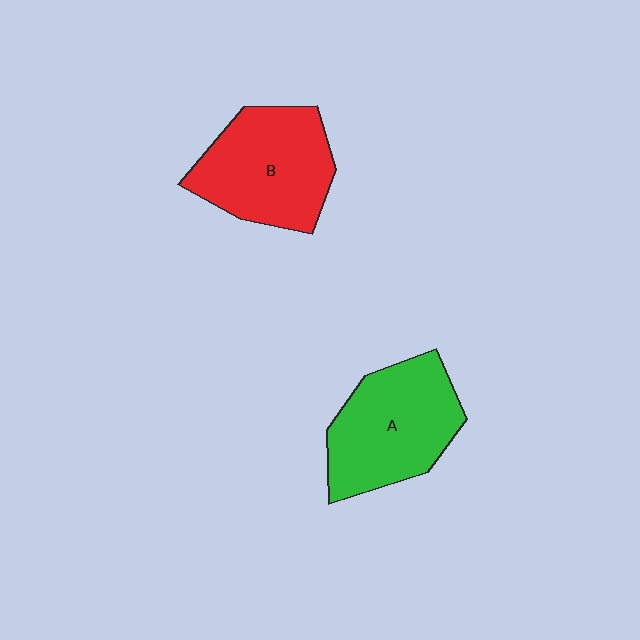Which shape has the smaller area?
Shape B (red).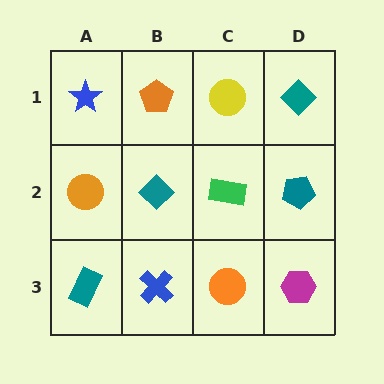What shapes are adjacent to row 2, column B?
An orange pentagon (row 1, column B), a blue cross (row 3, column B), an orange circle (row 2, column A), a green rectangle (row 2, column C).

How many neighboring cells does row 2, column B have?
4.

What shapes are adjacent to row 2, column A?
A blue star (row 1, column A), a teal rectangle (row 3, column A), a teal diamond (row 2, column B).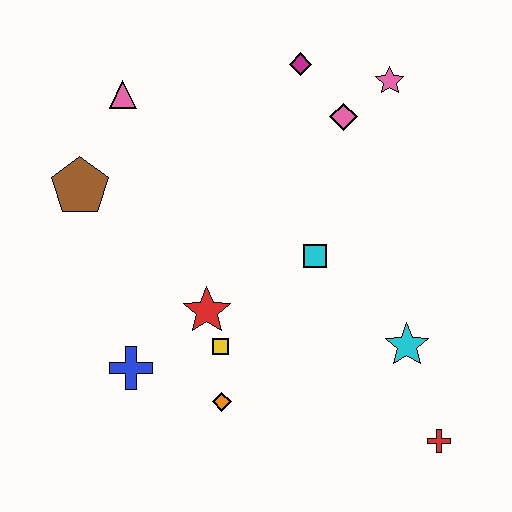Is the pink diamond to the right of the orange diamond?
Yes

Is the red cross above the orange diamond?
No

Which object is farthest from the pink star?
The blue cross is farthest from the pink star.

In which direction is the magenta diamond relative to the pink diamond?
The magenta diamond is above the pink diamond.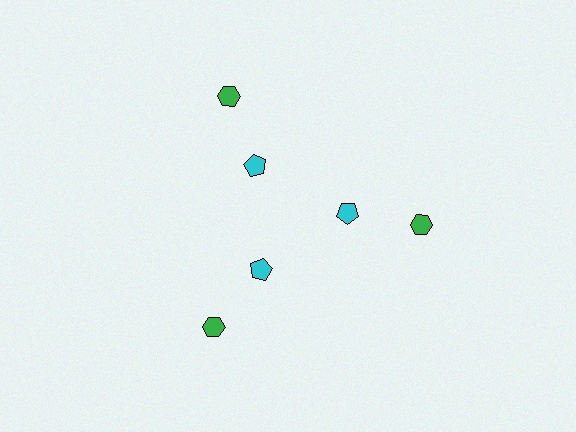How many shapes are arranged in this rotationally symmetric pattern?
There are 6 shapes, arranged in 3 groups of 2.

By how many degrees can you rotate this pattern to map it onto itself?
The pattern maps onto itself every 120 degrees of rotation.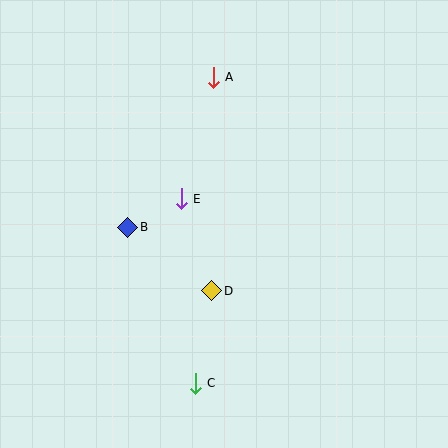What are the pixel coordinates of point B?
Point B is at (128, 227).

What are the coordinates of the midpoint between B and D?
The midpoint between B and D is at (170, 259).